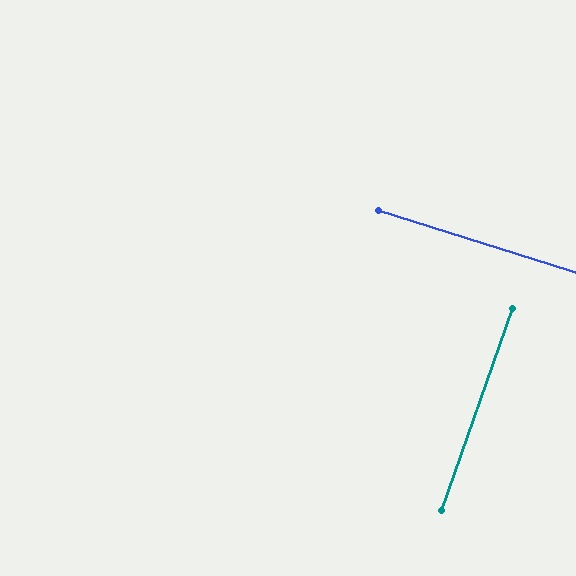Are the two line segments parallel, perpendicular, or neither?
Perpendicular — they meet at approximately 88°.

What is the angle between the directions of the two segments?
Approximately 88 degrees.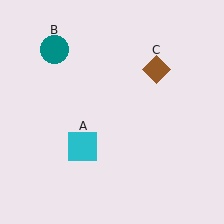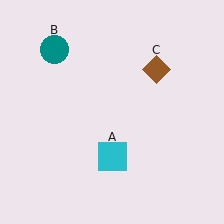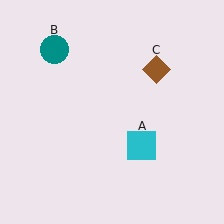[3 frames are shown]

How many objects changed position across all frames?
1 object changed position: cyan square (object A).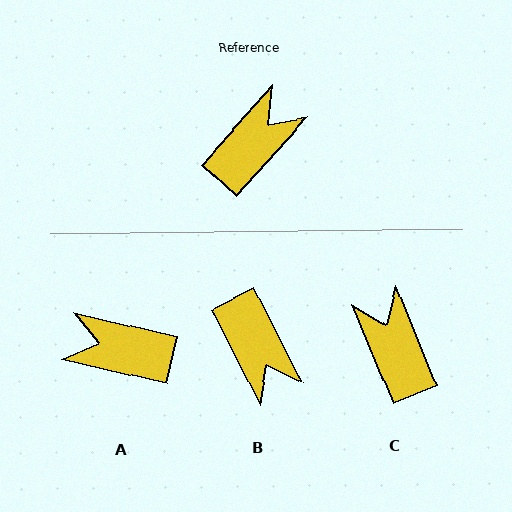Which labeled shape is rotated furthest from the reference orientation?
A, about 119 degrees away.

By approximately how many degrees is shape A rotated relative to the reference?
Approximately 119 degrees counter-clockwise.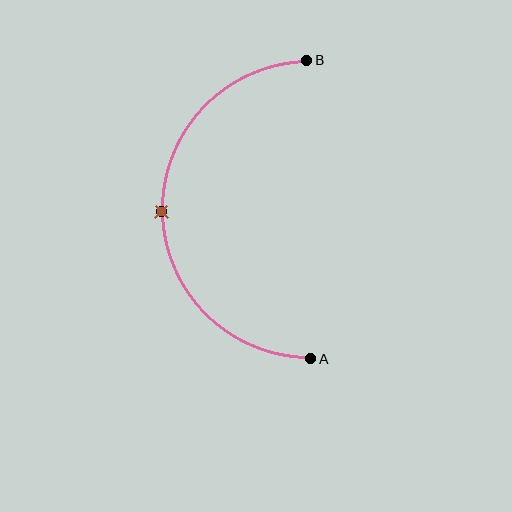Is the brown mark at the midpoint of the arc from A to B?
Yes. The brown mark lies on the arc at equal arc-length from both A and B — it is the arc midpoint.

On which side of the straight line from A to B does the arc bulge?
The arc bulges to the left of the straight line connecting A and B.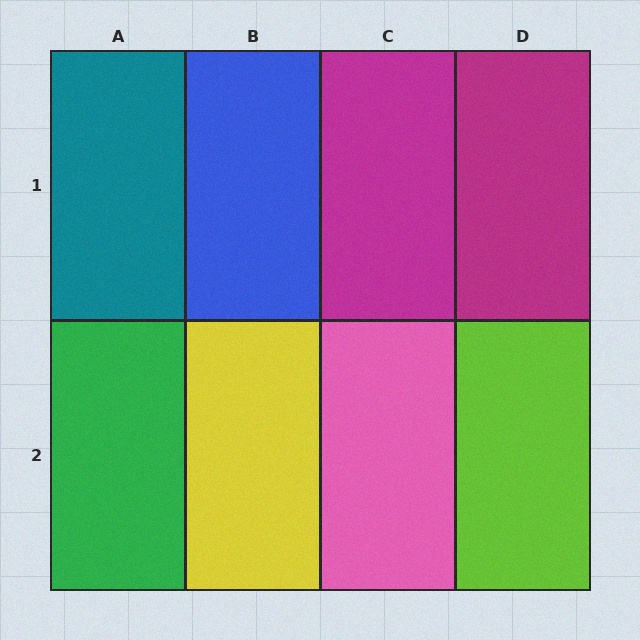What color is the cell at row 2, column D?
Lime.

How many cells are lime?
1 cell is lime.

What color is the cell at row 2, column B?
Yellow.